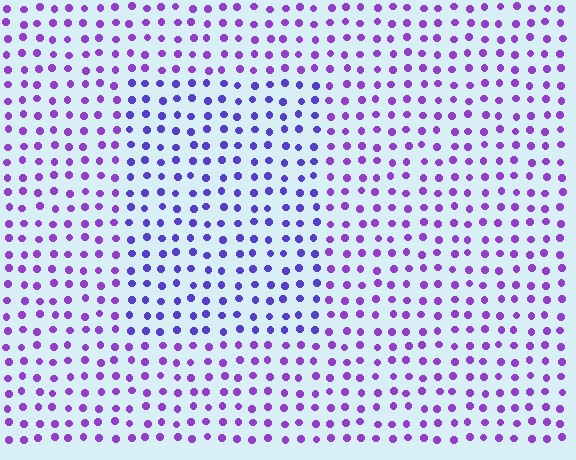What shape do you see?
I see a rectangle.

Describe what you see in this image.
The image is filled with small purple elements in a uniform arrangement. A rectangle-shaped region is visible where the elements are tinted to a slightly different hue, forming a subtle color boundary.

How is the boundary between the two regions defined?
The boundary is defined purely by a slight shift in hue (about 26 degrees). Spacing, size, and orientation are identical on both sides.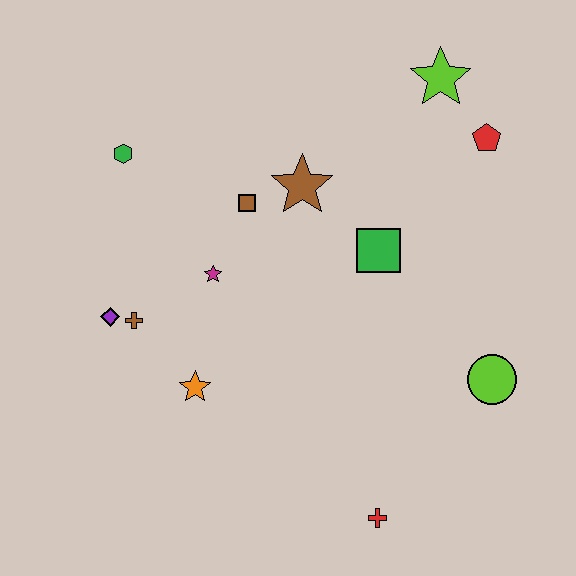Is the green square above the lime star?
No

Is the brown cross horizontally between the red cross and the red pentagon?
No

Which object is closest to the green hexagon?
The brown square is closest to the green hexagon.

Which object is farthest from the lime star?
The red cross is farthest from the lime star.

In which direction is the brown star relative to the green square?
The brown star is to the left of the green square.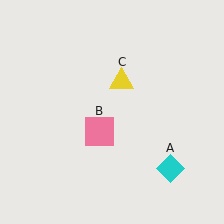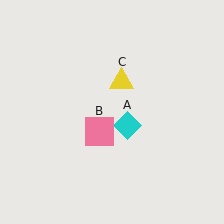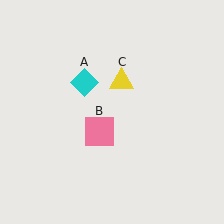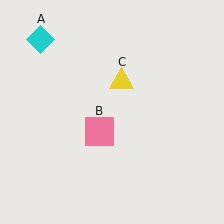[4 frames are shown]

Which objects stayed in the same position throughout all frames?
Pink square (object B) and yellow triangle (object C) remained stationary.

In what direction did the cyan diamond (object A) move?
The cyan diamond (object A) moved up and to the left.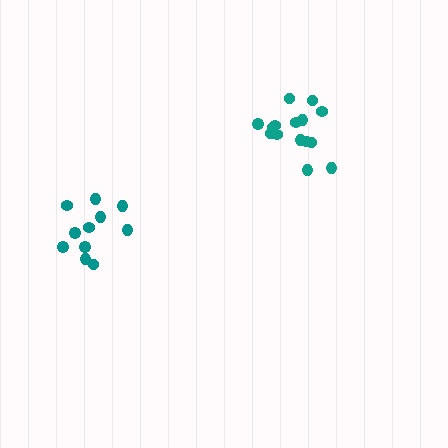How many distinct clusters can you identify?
There are 2 distinct clusters.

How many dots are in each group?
Group 1: 15 dots, Group 2: 11 dots (26 total).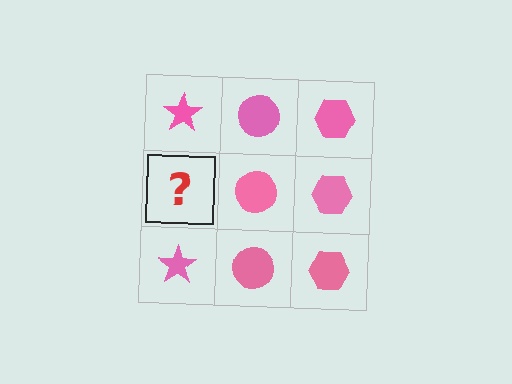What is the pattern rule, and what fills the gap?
The rule is that each column has a consistent shape. The gap should be filled with a pink star.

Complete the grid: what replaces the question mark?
The question mark should be replaced with a pink star.